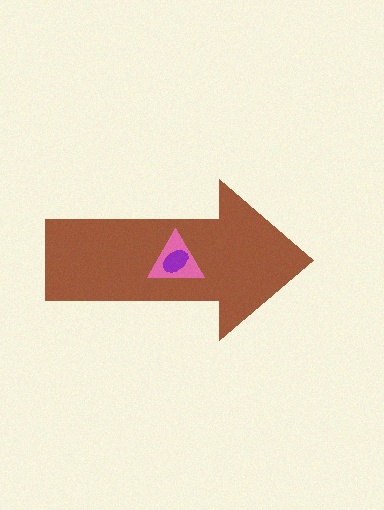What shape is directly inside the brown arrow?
The pink triangle.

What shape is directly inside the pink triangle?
The purple ellipse.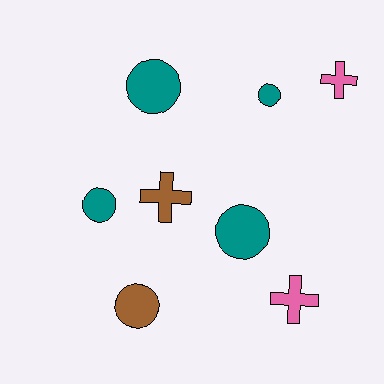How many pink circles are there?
There are no pink circles.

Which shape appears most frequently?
Circle, with 5 objects.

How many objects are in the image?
There are 8 objects.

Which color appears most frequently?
Teal, with 4 objects.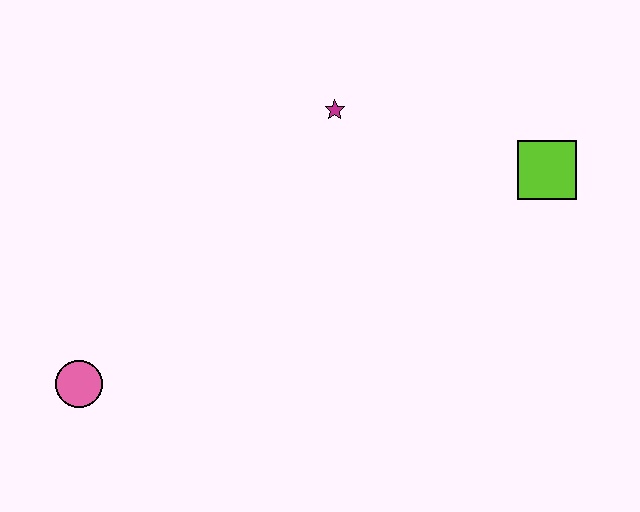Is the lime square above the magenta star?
No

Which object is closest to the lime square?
The magenta star is closest to the lime square.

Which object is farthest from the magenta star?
The pink circle is farthest from the magenta star.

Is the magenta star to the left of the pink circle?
No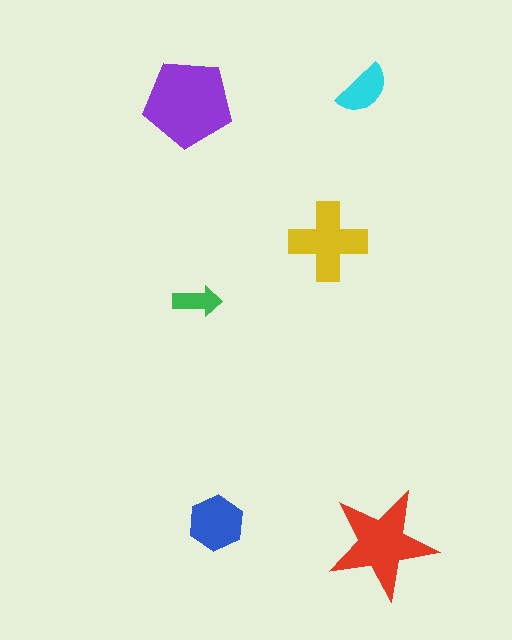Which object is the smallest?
The green arrow.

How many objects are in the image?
There are 6 objects in the image.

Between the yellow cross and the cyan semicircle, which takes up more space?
The yellow cross.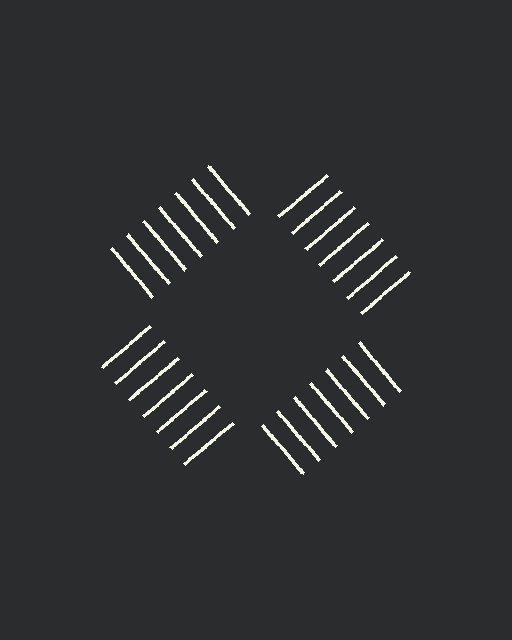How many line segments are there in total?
28 — 7 along each of the 4 edges.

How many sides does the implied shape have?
4 sides — the line-ends trace a square.